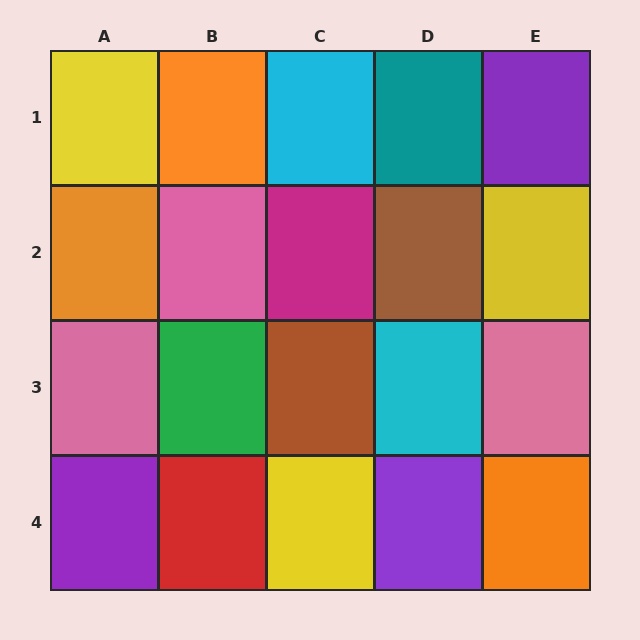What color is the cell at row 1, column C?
Cyan.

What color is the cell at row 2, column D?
Brown.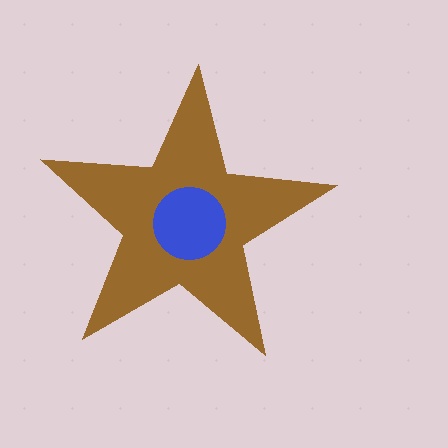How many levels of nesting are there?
2.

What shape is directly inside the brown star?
The blue circle.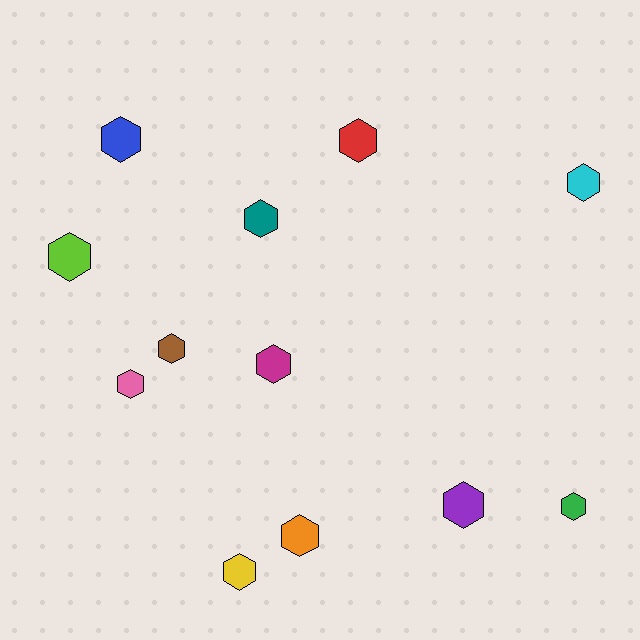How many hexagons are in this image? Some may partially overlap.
There are 12 hexagons.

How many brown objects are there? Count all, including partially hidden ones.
There is 1 brown object.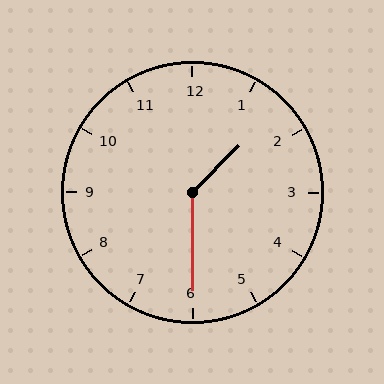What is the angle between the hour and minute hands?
Approximately 135 degrees.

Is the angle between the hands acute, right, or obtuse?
It is obtuse.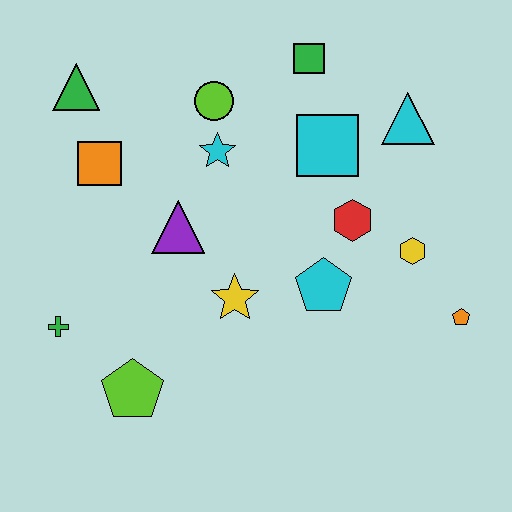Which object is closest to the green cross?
The lime pentagon is closest to the green cross.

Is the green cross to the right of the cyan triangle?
No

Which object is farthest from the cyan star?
The orange pentagon is farthest from the cyan star.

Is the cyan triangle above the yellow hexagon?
Yes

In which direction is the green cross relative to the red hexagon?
The green cross is to the left of the red hexagon.